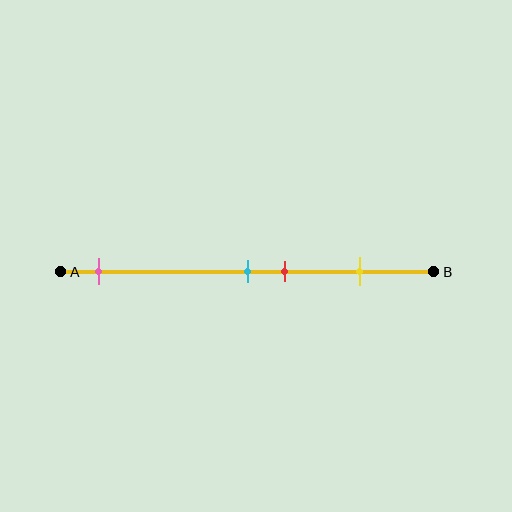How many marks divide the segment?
There are 4 marks dividing the segment.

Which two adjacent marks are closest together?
The cyan and red marks are the closest adjacent pair.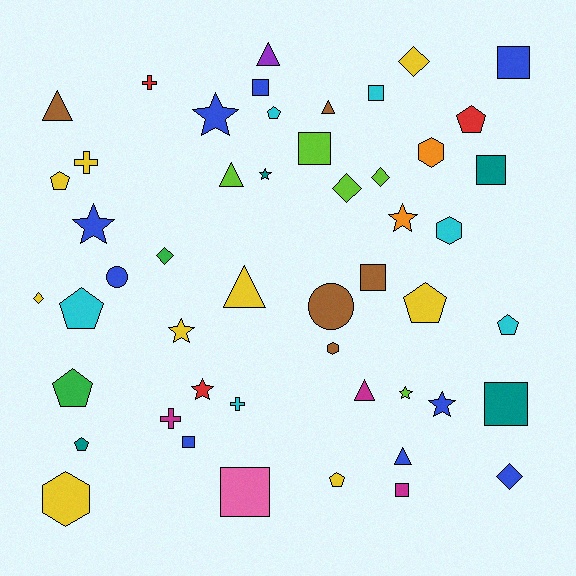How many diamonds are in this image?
There are 6 diamonds.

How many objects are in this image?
There are 50 objects.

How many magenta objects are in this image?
There are 3 magenta objects.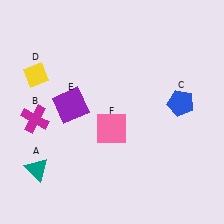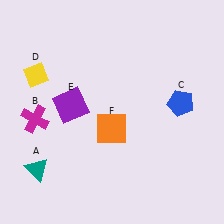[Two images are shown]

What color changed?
The square (F) changed from pink in Image 1 to orange in Image 2.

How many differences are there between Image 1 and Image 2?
There is 1 difference between the two images.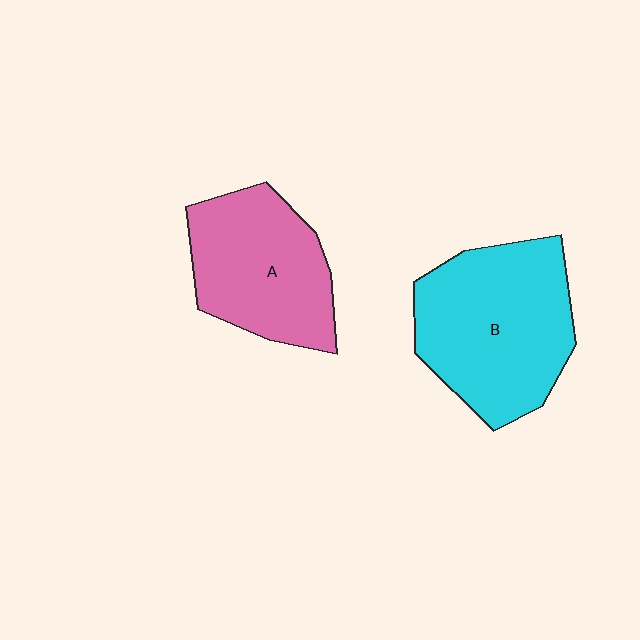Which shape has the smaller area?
Shape A (pink).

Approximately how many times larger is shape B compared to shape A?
Approximately 1.3 times.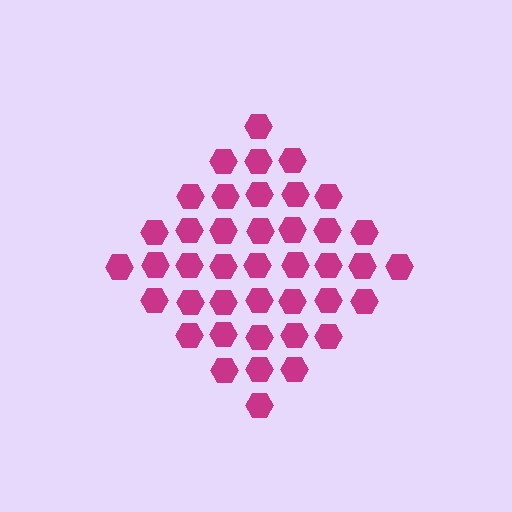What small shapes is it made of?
It is made of small hexagons.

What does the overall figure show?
The overall figure shows a diamond.